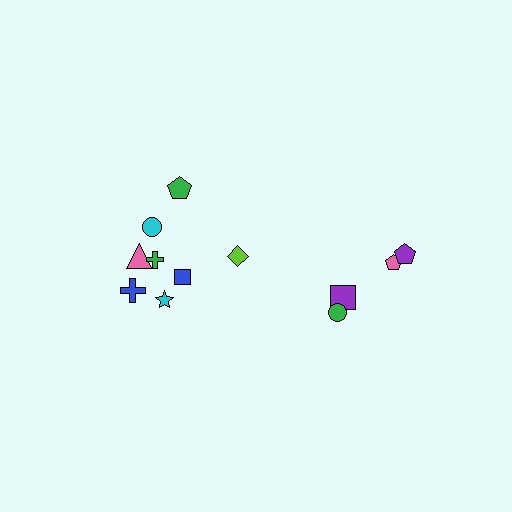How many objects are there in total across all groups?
There are 12 objects.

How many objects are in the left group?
There are 8 objects.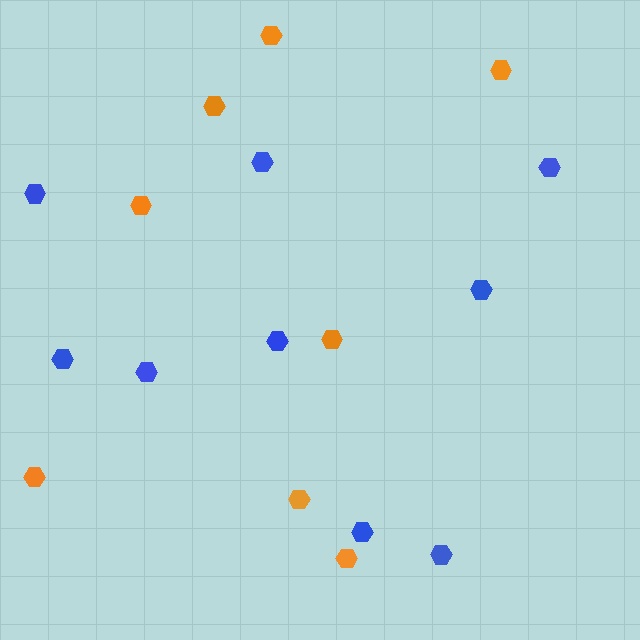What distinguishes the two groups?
There are 2 groups: one group of blue hexagons (9) and one group of orange hexagons (8).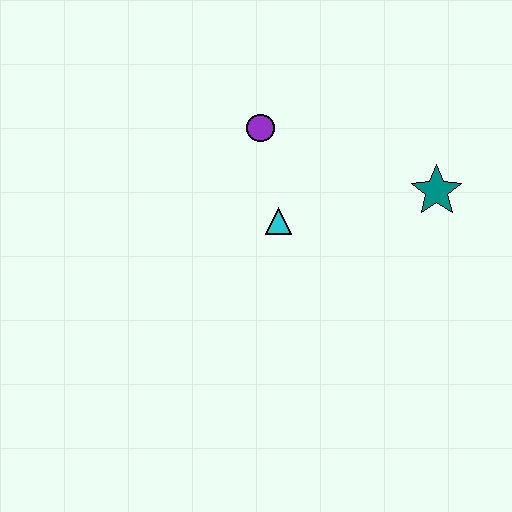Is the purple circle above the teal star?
Yes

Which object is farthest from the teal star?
The purple circle is farthest from the teal star.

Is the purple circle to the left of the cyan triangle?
Yes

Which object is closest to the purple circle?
The cyan triangle is closest to the purple circle.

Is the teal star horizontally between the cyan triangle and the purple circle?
No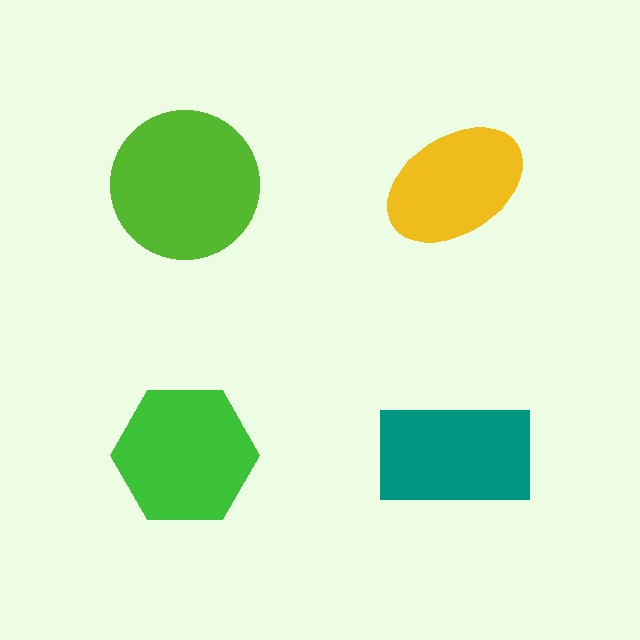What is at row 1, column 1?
A lime circle.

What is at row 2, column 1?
A green hexagon.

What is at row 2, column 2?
A teal rectangle.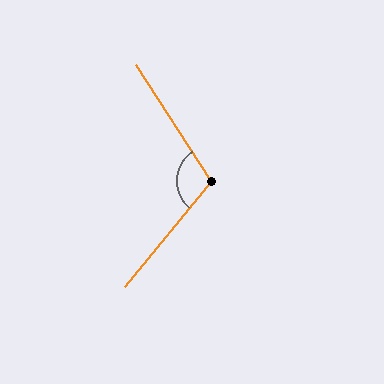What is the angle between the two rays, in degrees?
Approximately 108 degrees.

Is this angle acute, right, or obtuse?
It is obtuse.